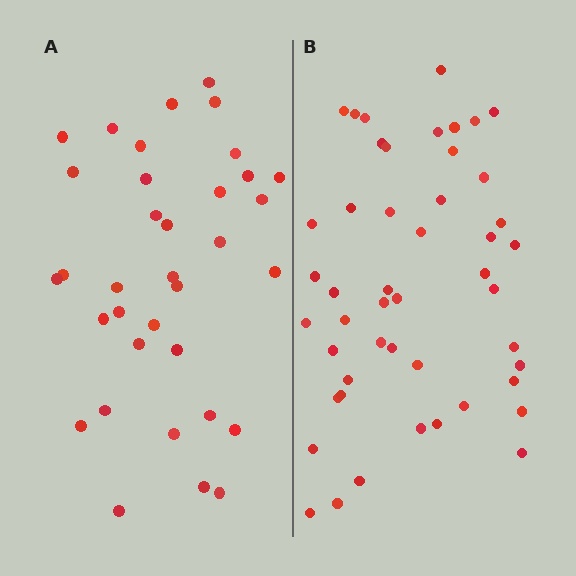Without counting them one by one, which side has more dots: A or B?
Region B (the right region) has more dots.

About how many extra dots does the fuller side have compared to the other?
Region B has approximately 15 more dots than region A.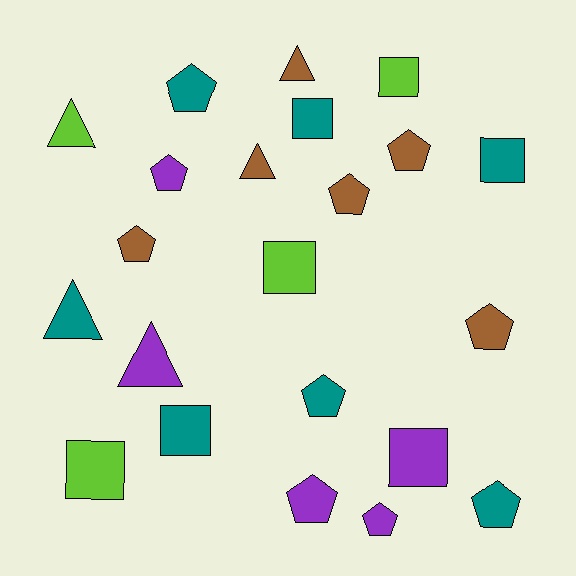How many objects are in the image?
There are 22 objects.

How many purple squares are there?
There is 1 purple square.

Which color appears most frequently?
Teal, with 7 objects.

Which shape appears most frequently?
Pentagon, with 10 objects.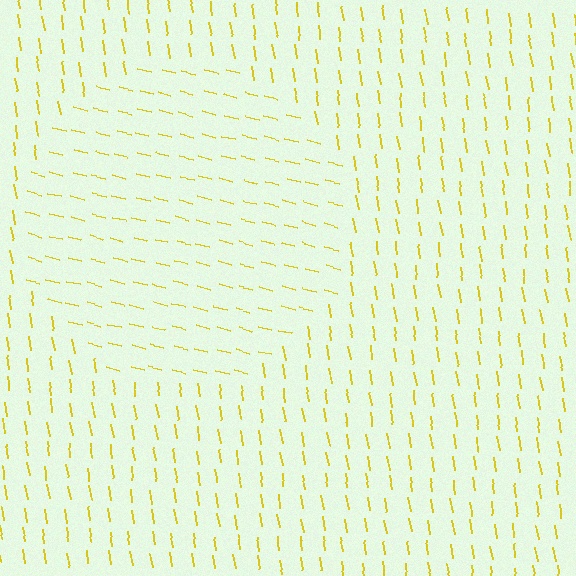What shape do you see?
I see a circle.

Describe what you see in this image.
The image is filled with small yellow line segments. A circle region in the image has lines oriented differently from the surrounding lines, creating a visible texture boundary.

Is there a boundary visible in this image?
Yes, there is a texture boundary formed by a change in line orientation.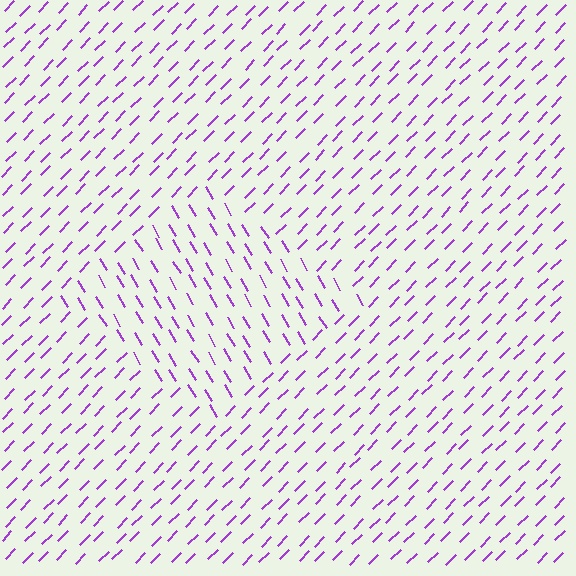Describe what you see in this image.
The image is filled with small purple line segments. A diamond region in the image has lines oriented differently from the surrounding lines, creating a visible texture boundary.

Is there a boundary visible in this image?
Yes, there is a texture boundary formed by a change in line orientation.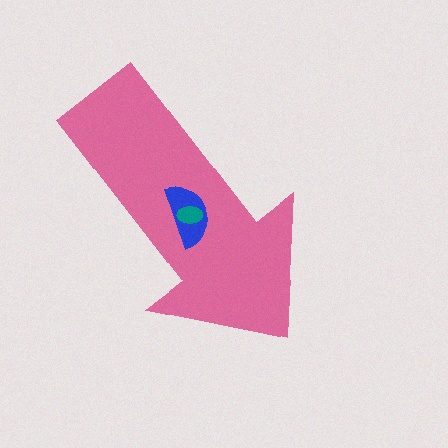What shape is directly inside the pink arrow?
The blue semicircle.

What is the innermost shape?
The teal ellipse.